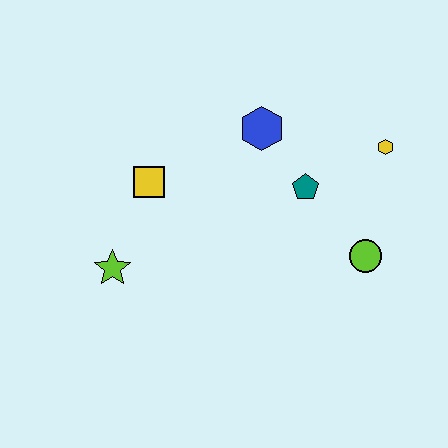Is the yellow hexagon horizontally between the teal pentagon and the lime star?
No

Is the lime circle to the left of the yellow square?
No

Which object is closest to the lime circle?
The teal pentagon is closest to the lime circle.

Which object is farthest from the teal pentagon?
The lime star is farthest from the teal pentagon.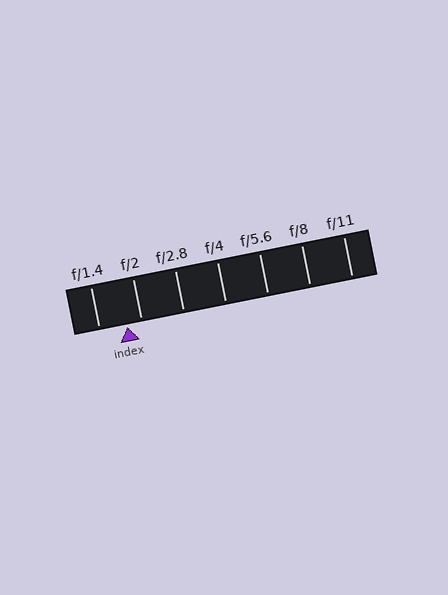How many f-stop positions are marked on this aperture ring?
There are 7 f-stop positions marked.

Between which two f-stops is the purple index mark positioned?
The index mark is between f/1.4 and f/2.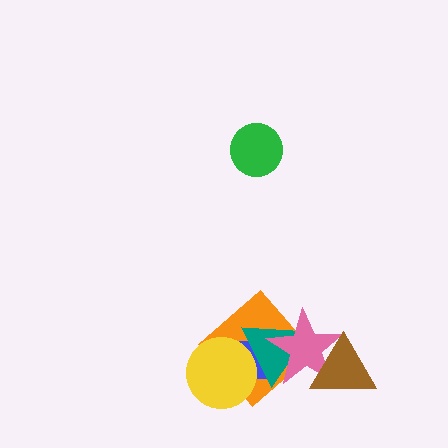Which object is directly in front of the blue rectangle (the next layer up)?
The teal triangle is directly in front of the blue rectangle.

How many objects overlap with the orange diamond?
4 objects overlap with the orange diamond.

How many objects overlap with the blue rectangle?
4 objects overlap with the blue rectangle.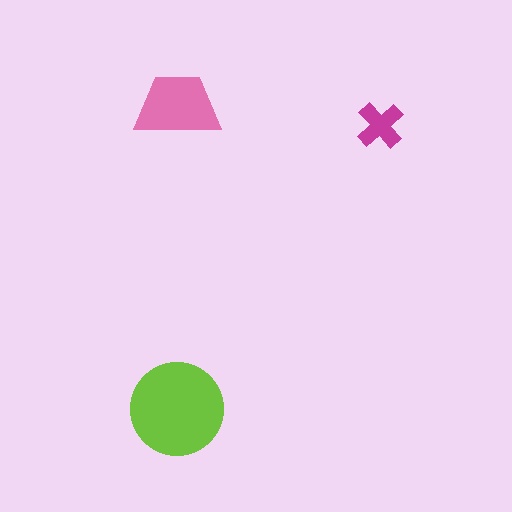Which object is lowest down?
The lime circle is bottommost.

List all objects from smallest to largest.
The magenta cross, the pink trapezoid, the lime circle.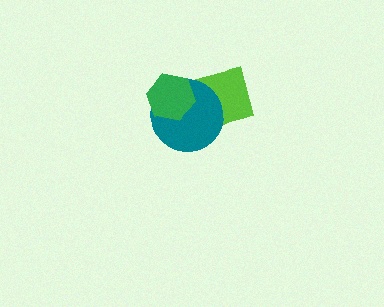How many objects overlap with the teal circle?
2 objects overlap with the teal circle.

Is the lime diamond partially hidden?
Yes, it is partially covered by another shape.